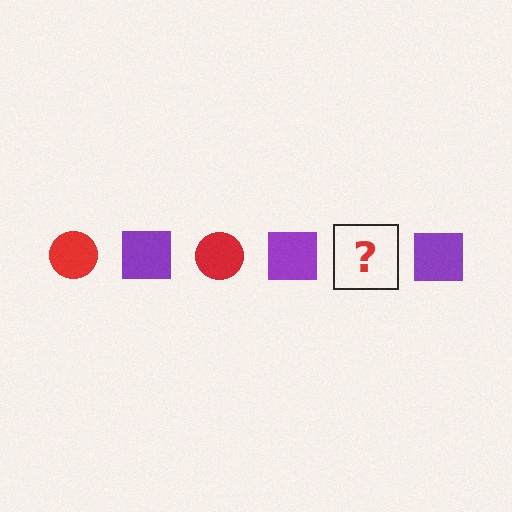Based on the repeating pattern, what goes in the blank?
The blank should be a red circle.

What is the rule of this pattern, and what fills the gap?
The rule is that the pattern alternates between red circle and purple square. The gap should be filled with a red circle.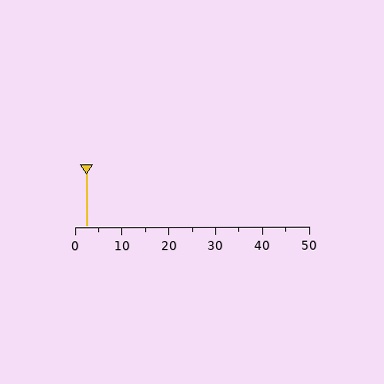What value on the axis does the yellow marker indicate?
The marker indicates approximately 2.5.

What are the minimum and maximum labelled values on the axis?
The axis runs from 0 to 50.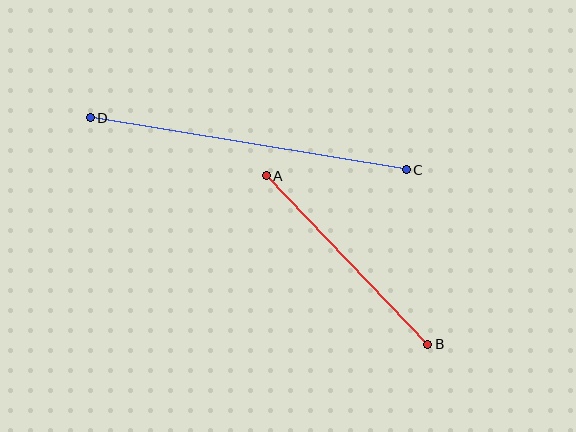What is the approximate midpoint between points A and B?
The midpoint is at approximately (347, 260) pixels.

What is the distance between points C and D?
The distance is approximately 320 pixels.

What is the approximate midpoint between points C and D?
The midpoint is at approximately (248, 144) pixels.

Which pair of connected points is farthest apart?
Points C and D are farthest apart.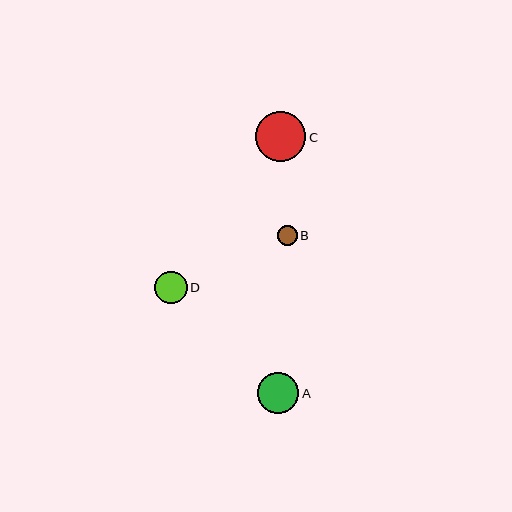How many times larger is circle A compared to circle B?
Circle A is approximately 2.1 times the size of circle B.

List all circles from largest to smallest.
From largest to smallest: C, A, D, B.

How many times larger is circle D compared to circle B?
Circle D is approximately 1.7 times the size of circle B.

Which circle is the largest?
Circle C is the largest with a size of approximately 50 pixels.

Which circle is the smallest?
Circle B is the smallest with a size of approximately 20 pixels.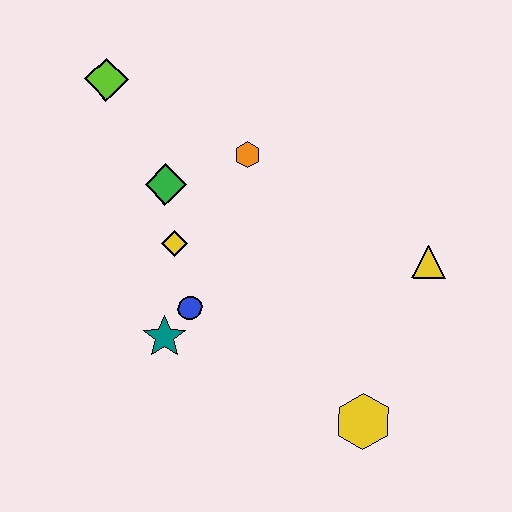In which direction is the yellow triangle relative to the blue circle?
The yellow triangle is to the right of the blue circle.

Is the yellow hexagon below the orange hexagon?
Yes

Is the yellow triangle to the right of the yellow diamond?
Yes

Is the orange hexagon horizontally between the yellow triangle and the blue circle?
Yes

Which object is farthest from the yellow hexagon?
The lime diamond is farthest from the yellow hexagon.